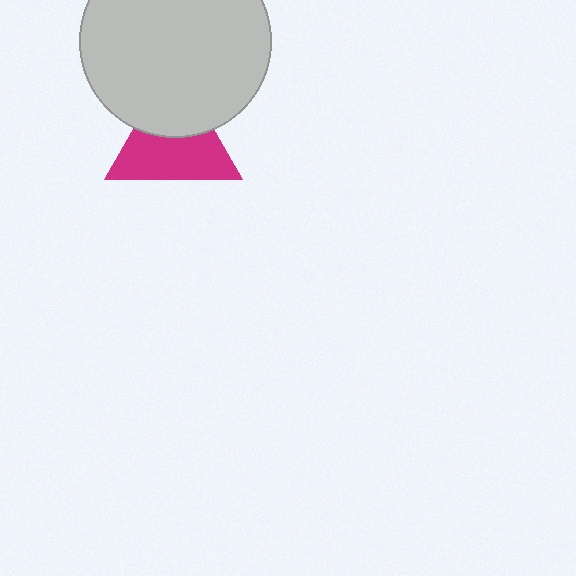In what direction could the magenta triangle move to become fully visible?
The magenta triangle could move down. That would shift it out from behind the light gray circle entirely.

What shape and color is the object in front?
The object in front is a light gray circle.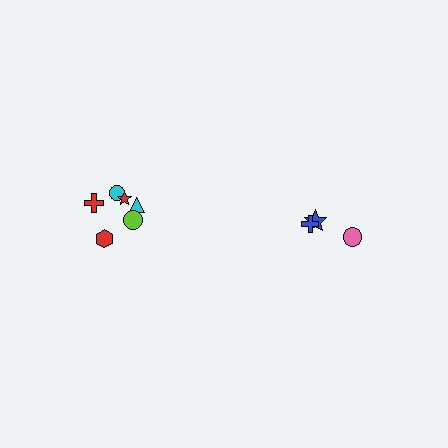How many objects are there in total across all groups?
There are 9 objects.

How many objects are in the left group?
There are 6 objects.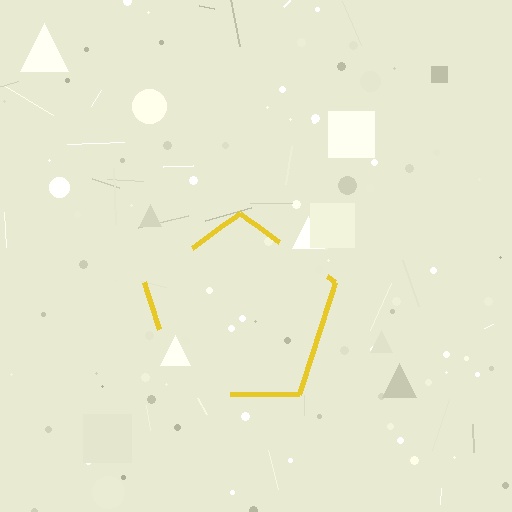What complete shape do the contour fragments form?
The contour fragments form a pentagon.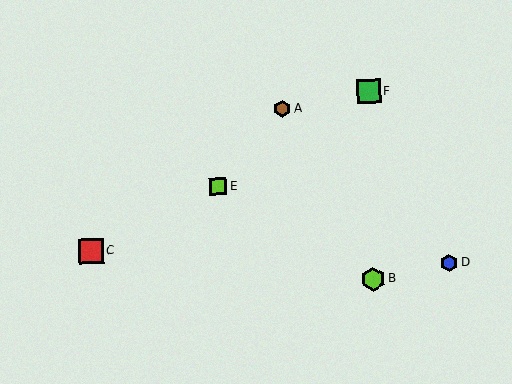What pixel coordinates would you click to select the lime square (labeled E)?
Click at (218, 187) to select the lime square E.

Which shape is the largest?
The red square (labeled C) is the largest.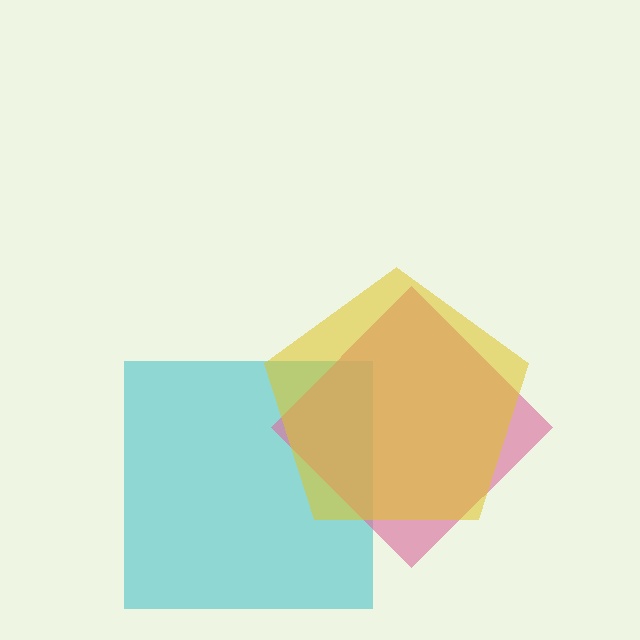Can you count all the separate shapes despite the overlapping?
Yes, there are 3 separate shapes.